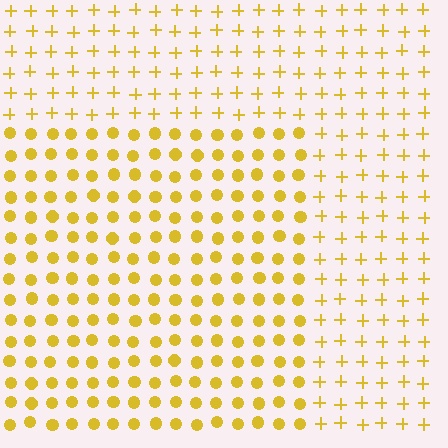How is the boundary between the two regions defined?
The boundary is defined by a change in element shape: circles inside vs. plus signs outside. All elements share the same color and spacing.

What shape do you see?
I see a rectangle.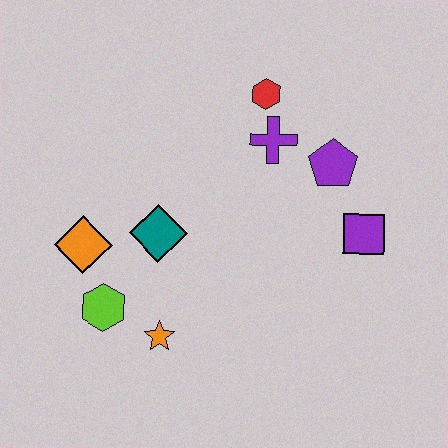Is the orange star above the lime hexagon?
No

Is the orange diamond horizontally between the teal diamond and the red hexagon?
No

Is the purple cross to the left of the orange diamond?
No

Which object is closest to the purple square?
The purple pentagon is closest to the purple square.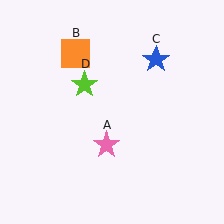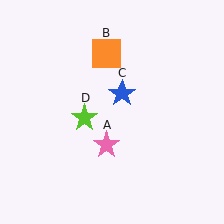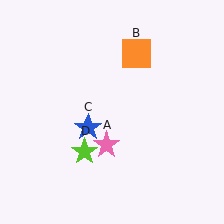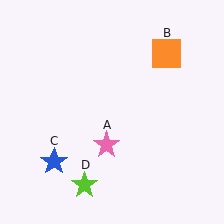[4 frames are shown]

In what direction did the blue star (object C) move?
The blue star (object C) moved down and to the left.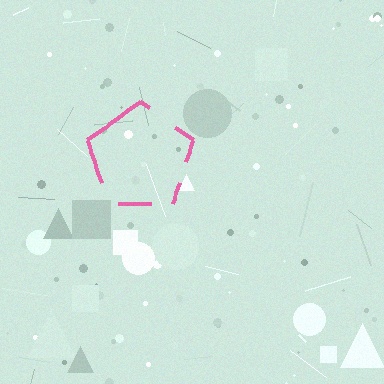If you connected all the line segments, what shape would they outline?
They would outline a pentagon.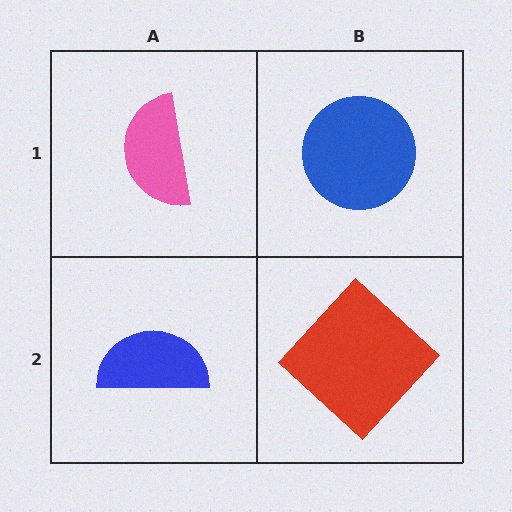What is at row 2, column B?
A red diamond.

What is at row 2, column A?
A blue semicircle.